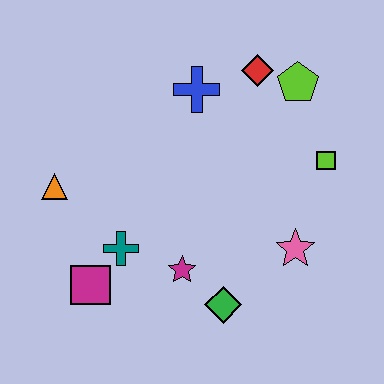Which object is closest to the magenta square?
The teal cross is closest to the magenta square.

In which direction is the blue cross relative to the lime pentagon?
The blue cross is to the left of the lime pentagon.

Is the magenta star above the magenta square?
Yes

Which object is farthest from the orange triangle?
The lime square is farthest from the orange triangle.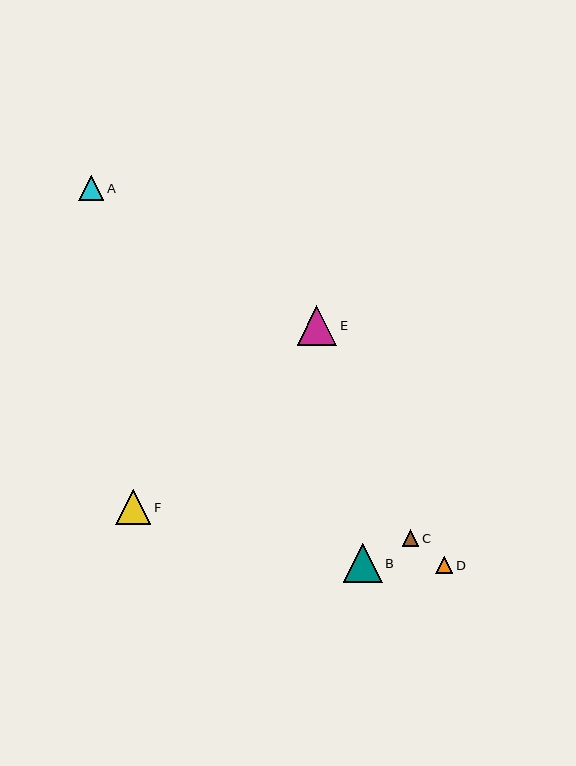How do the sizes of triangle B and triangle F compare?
Triangle B and triangle F are approximately the same size.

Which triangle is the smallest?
Triangle C is the smallest with a size of approximately 16 pixels.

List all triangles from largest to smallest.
From largest to smallest: E, B, F, A, D, C.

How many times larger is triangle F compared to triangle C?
Triangle F is approximately 2.2 times the size of triangle C.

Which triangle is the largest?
Triangle E is the largest with a size of approximately 40 pixels.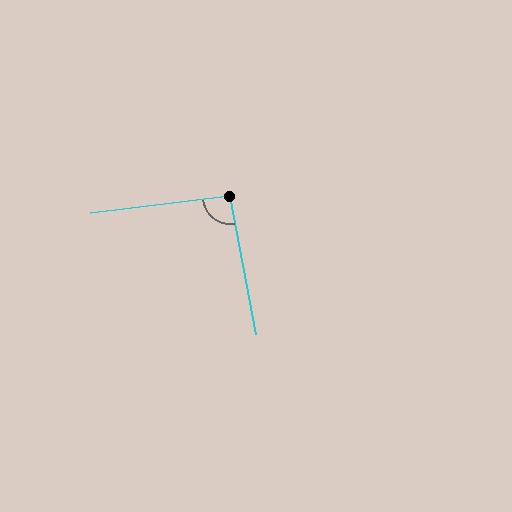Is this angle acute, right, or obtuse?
It is approximately a right angle.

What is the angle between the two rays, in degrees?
Approximately 94 degrees.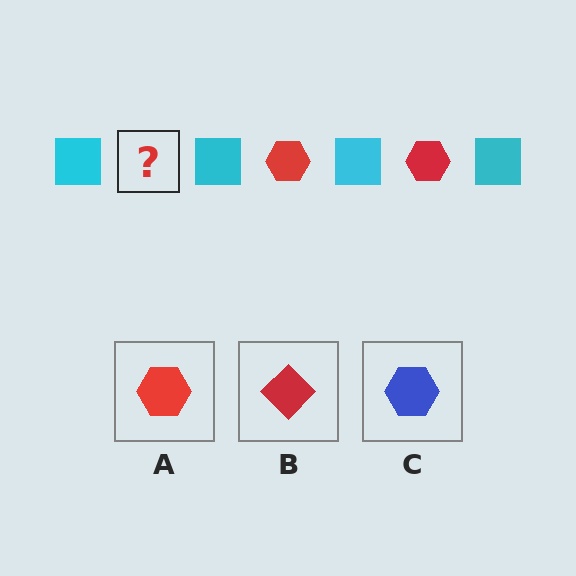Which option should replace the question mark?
Option A.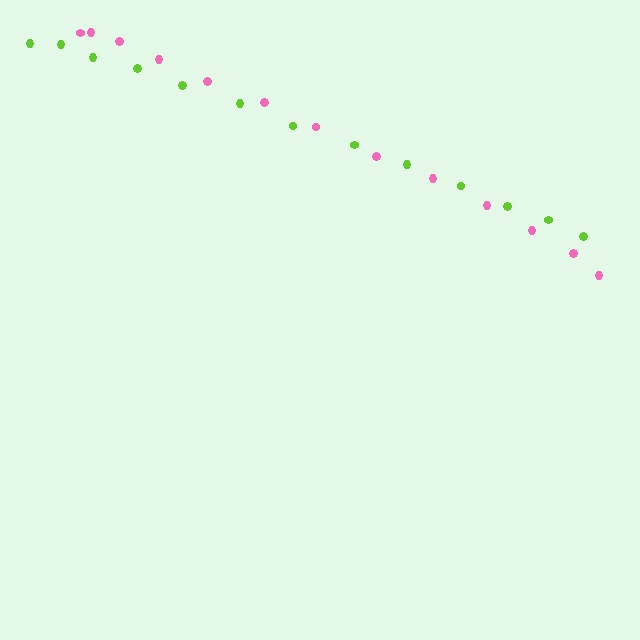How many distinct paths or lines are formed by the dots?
There are 2 distinct paths.